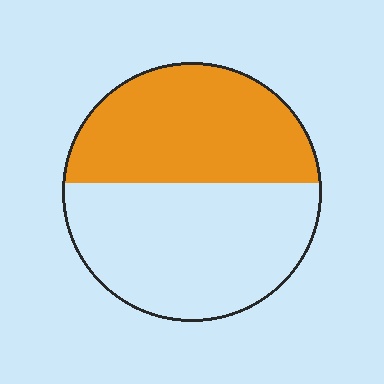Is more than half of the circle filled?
No.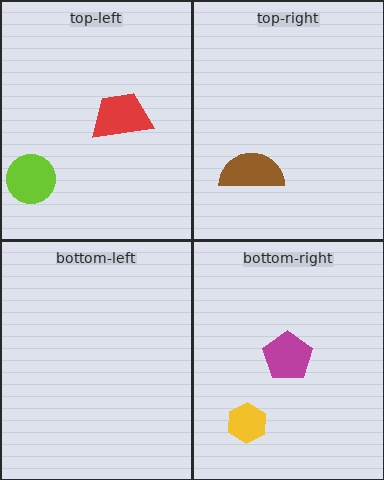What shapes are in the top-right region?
The brown semicircle.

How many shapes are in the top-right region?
1.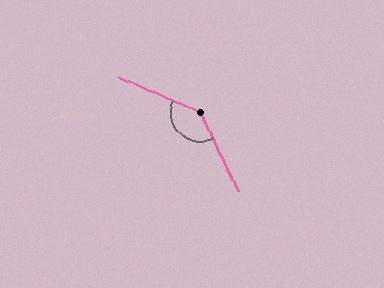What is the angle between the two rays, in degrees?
Approximately 139 degrees.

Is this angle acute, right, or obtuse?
It is obtuse.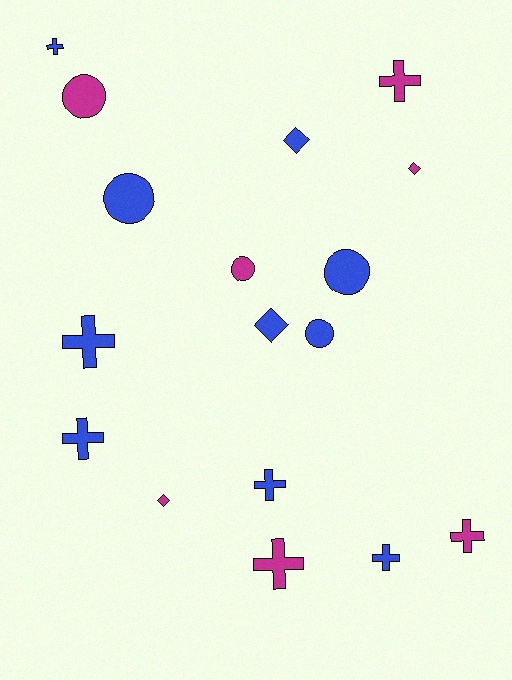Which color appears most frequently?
Blue, with 10 objects.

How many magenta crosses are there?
There are 3 magenta crosses.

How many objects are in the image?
There are 17 objects.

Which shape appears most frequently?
Cross, with 8 objects.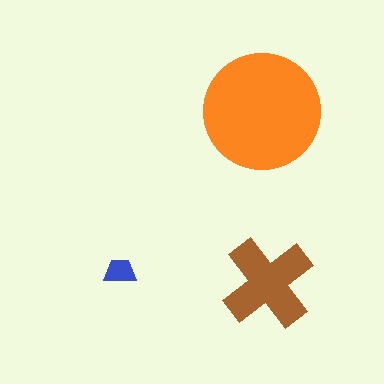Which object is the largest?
The orange circle.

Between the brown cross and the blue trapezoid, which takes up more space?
The brown cross.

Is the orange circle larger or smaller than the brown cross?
Larger.